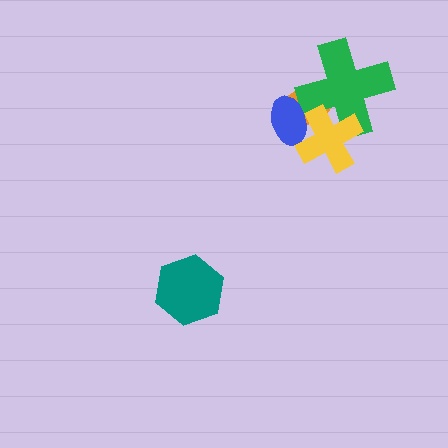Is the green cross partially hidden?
Yes, it is partially covered by another shape.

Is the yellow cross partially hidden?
No, no other shape covers it.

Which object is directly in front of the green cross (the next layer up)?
The blue ellipse is directly in front of the green cross.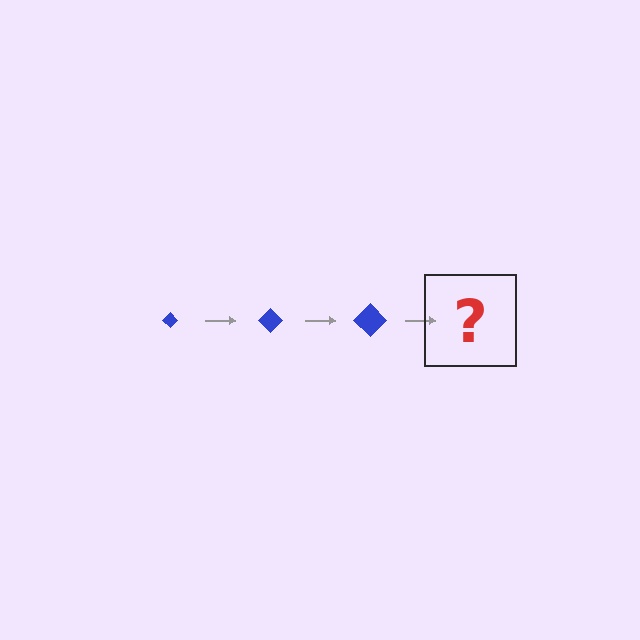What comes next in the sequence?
The next element should be a blue diamond, larger than the previous one.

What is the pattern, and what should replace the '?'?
The pattern is that the diamond gets progressively larger each step. The '?' should be a blue diamond, larger than the previous one.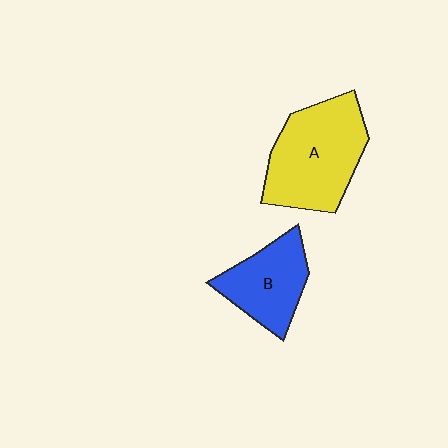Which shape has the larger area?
Shape A (yellow).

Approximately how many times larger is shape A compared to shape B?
Approximately 1.5 times.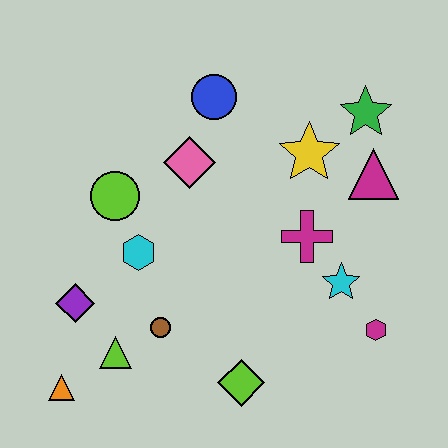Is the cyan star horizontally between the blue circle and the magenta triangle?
Yes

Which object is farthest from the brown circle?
The green star is farthest from the brown circle.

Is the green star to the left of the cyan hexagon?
No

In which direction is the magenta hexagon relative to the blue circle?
The magenta hexagon is below the blue circle.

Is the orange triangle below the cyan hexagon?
Yes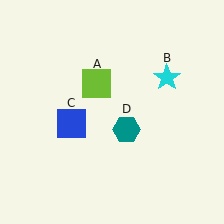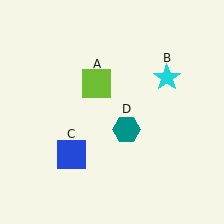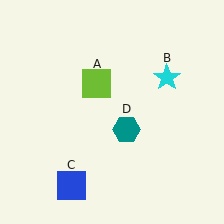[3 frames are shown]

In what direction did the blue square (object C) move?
The blue square (object C) moved down.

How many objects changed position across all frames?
1 object changed position: blue square (object C).